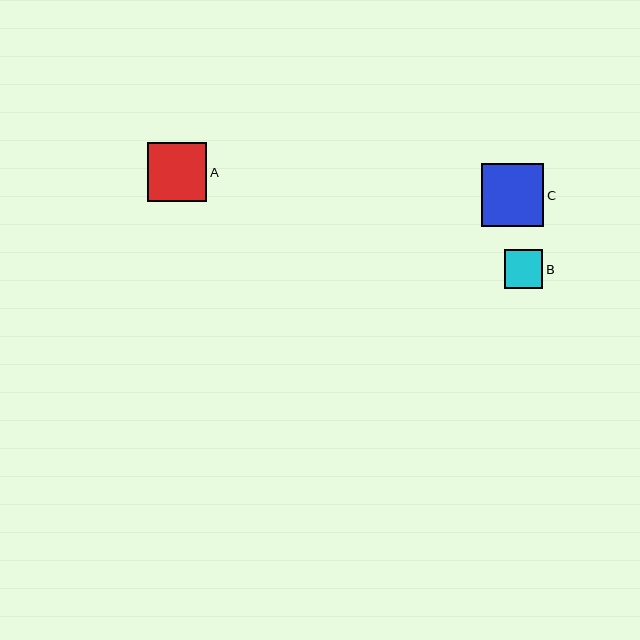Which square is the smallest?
Square B is the smallest with a size of approximately 39 pixels.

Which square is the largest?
Square C is the largest with a size of approximately 62 pixels.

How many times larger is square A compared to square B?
Square A is approximately 1.5 times the size of square B.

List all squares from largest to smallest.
From largest to smallest: C, A, B.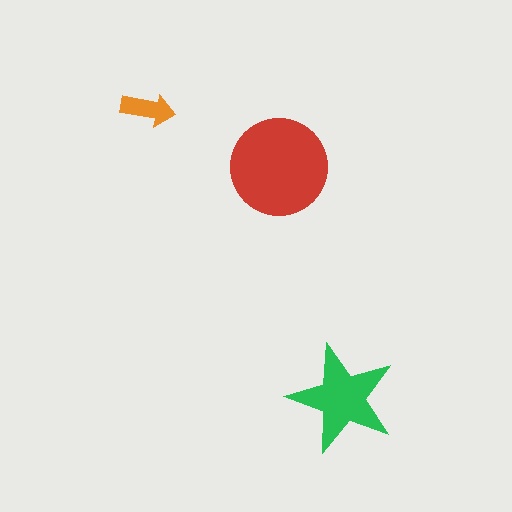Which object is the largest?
The red circle.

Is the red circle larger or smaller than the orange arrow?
Larger.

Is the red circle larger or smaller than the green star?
Larger.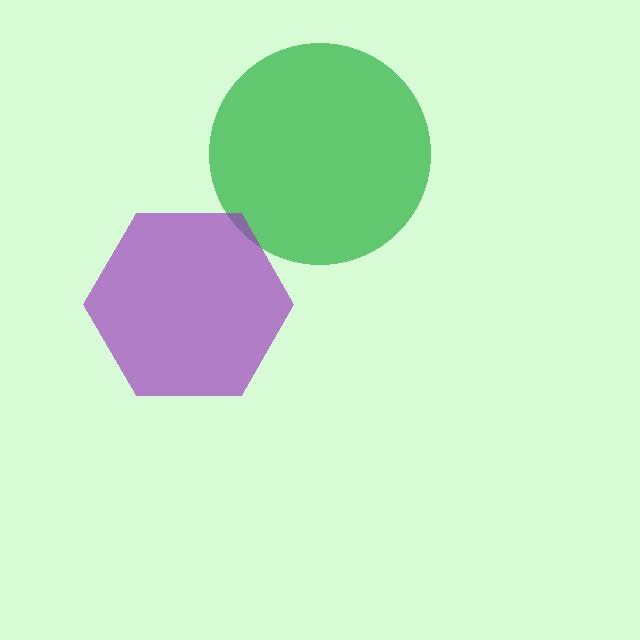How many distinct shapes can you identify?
There are 2 distinct shapes: a green circle, a purple hexagon.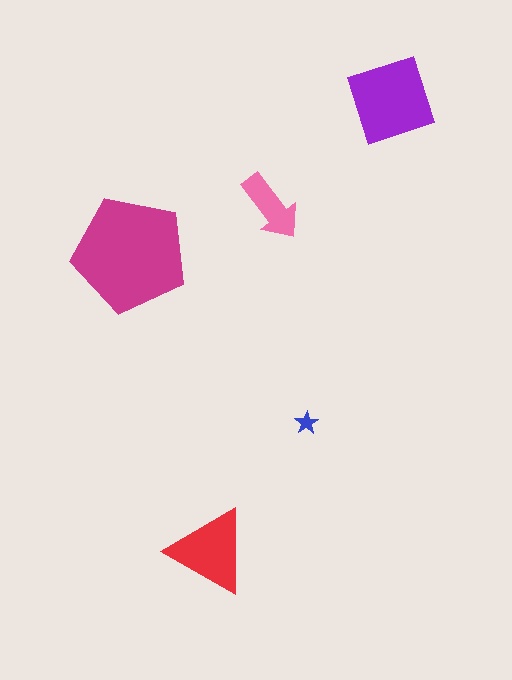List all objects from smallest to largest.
The blue star, the pink arrow, the red triangle, the purple diamond, the magenta pentagon.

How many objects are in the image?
There are 5 objects in the image.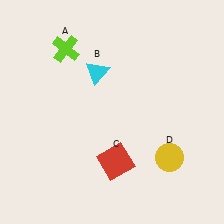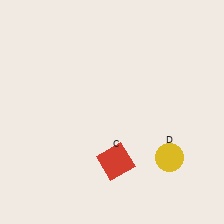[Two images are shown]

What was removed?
The lime cross (A), the cyan triangle (B) were removed in Image 2.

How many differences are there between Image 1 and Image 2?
There are 2 differences between the two images.